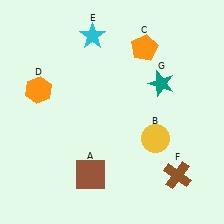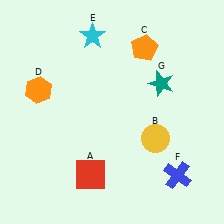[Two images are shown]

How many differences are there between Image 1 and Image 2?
There are 2 differences between the two images.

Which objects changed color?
A changed from brown to red. F changed from brown to blue.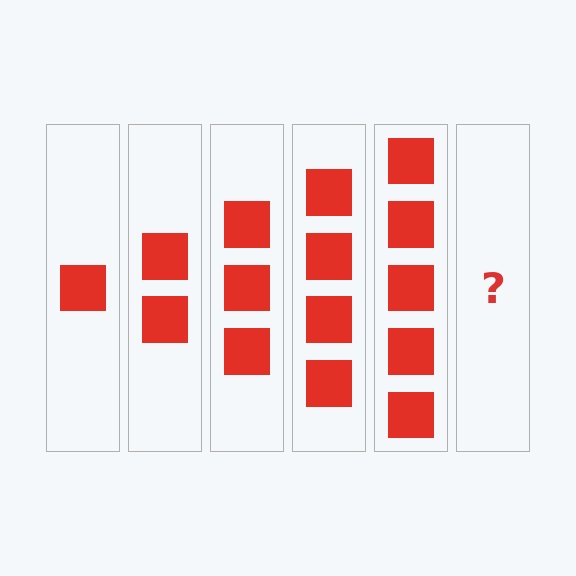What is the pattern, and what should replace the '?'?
The pattern is that each step adds one more square. The '?' should be 6 squares.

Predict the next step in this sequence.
The next step is 6 squares.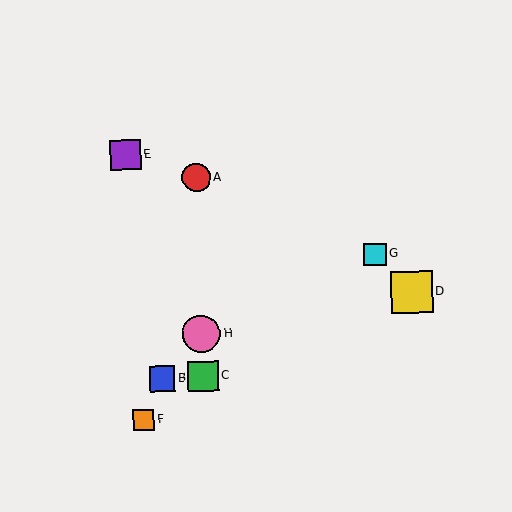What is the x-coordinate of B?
Object B is at x≈162.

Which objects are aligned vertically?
Objects A, C, H are aligned vertically.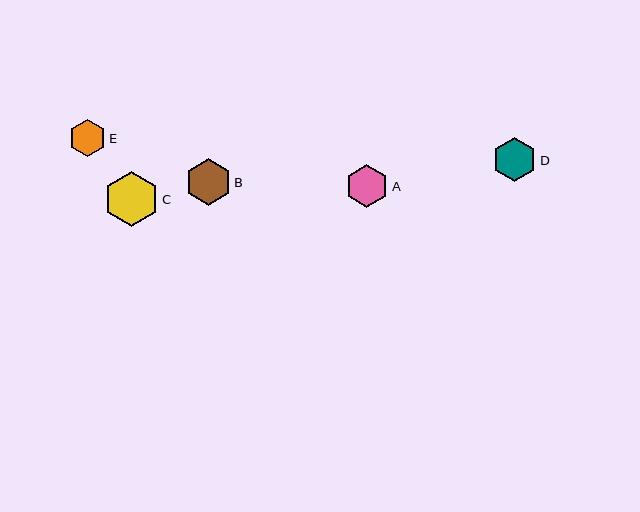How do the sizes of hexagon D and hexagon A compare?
Hexagon D and hexagon A are approximately the same size.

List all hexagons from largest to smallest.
From largest to smallest: C, B, D, A, E.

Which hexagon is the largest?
Hexagon C is the largest with a size of approximately 55 pixels.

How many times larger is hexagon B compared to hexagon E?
Hexagon B is approximately 1.3 times the size of hexagon E.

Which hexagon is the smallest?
Hexagon E is the smallest with a size of approximately 37 pixels.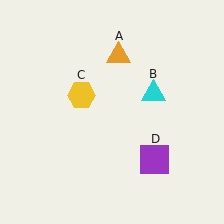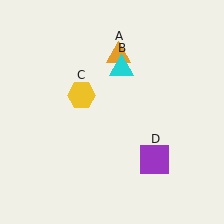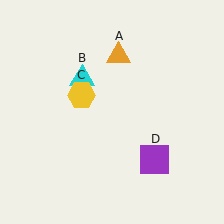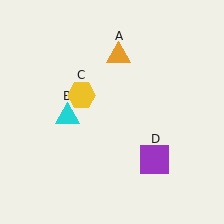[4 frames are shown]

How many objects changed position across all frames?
1 object changed position: cyan triangle (object B).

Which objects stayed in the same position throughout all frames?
Orange triangle (object A) and yellow hexagon (object C) and purple square (object D) remained stationary.